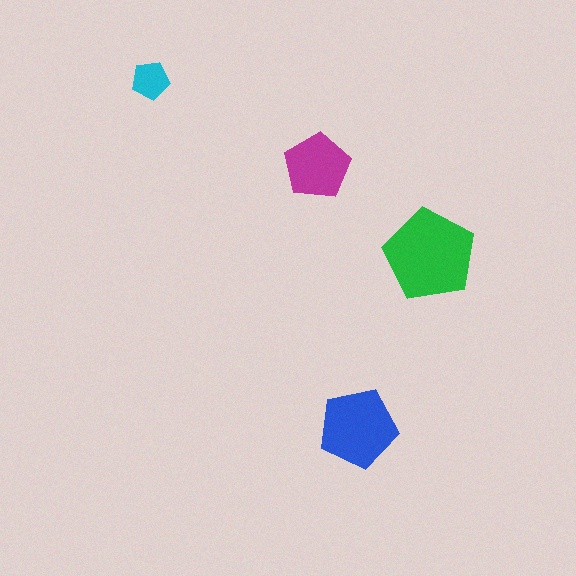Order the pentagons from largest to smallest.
the green one, the blue one, the magenta one, the cyan one.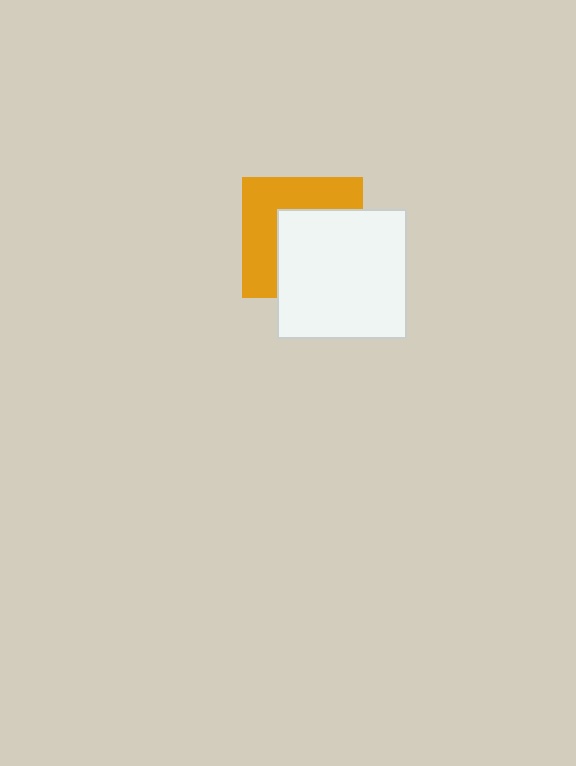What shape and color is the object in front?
The object in front is a white square.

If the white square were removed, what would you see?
You would see the complete orange square.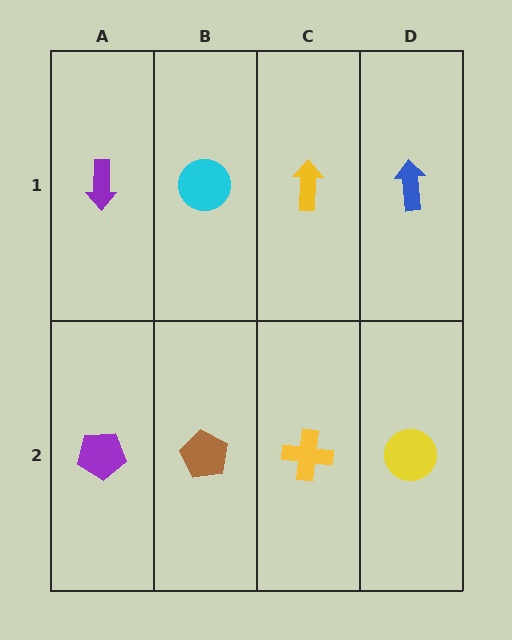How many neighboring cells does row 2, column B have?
3.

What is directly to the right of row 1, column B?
A yellow arrow.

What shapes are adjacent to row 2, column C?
A yellow arrow (row 1, column C), a brown pentagon (row 2, column B), a yellow circle (row 2, column D).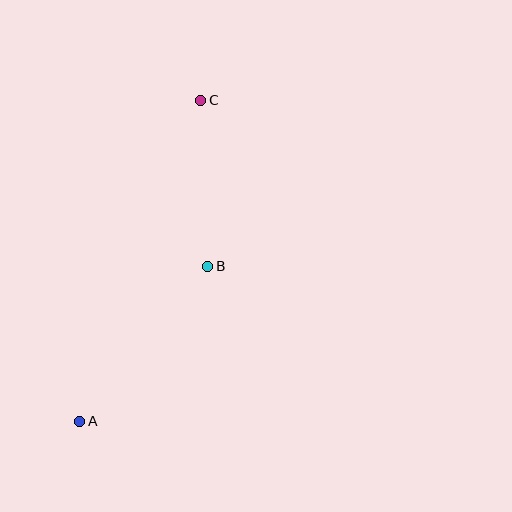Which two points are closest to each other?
Points B and C are closest to each other.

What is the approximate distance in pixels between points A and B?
The distance between A and B is approximately 201 pixels.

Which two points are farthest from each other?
Points A and C are farthest from each other.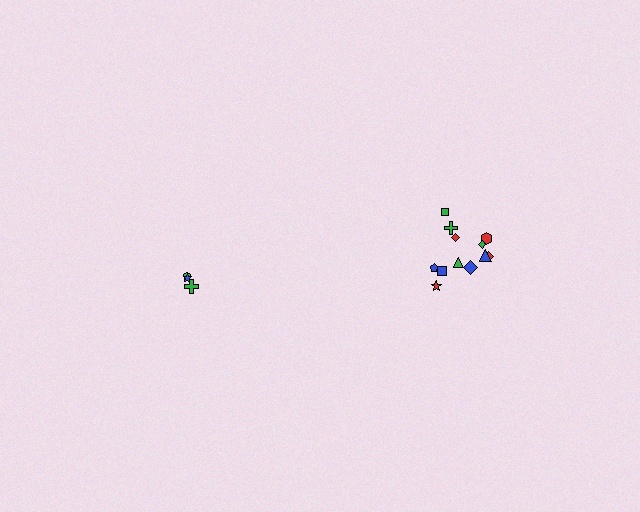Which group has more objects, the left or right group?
The right group.